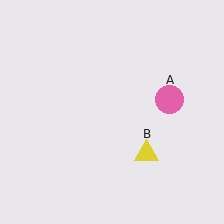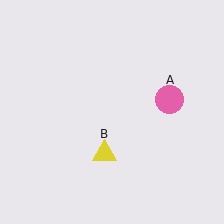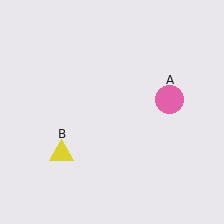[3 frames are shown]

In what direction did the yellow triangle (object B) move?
The yellow triangle (object B) moved left.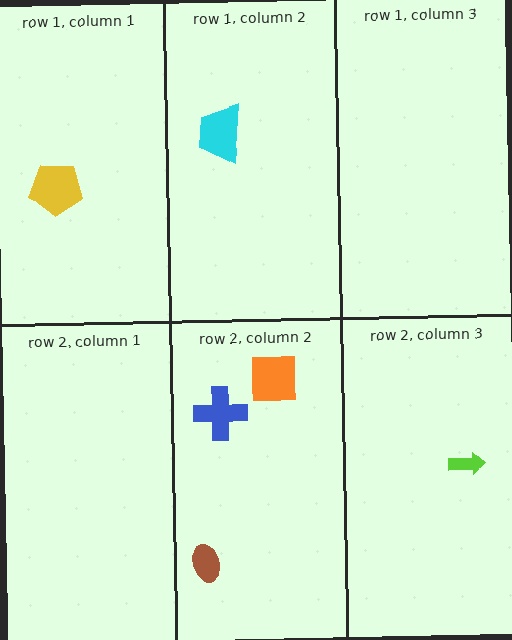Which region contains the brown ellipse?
The row 2, column 2 region.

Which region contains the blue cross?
The row 2, column 2 region.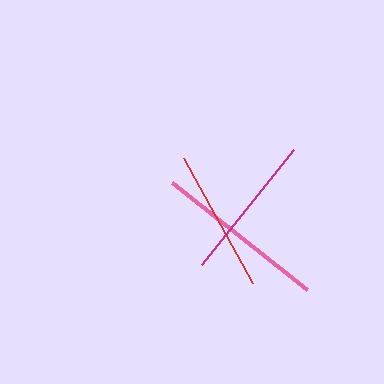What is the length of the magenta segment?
The magenta segment is approximately 147 pixels long.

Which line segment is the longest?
The pink line is the longest at approximately 173 pixels.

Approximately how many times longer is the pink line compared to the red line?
The pink line is approximately 1.2 times the length of the red line.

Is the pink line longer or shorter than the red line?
The pink line is longer than the red line.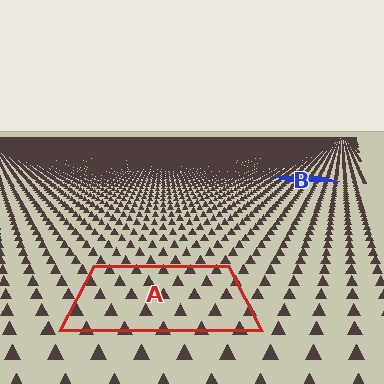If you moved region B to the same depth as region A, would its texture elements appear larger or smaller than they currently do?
They would appear larger. At a closer depth, the same texture elements are projected at a bigger on-screen size.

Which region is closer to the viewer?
Region A is closer. The texture elements there are larger and more spread out.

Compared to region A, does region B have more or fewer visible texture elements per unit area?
Region B has more texture elements per unit area — they are packed more densely because it is farther away.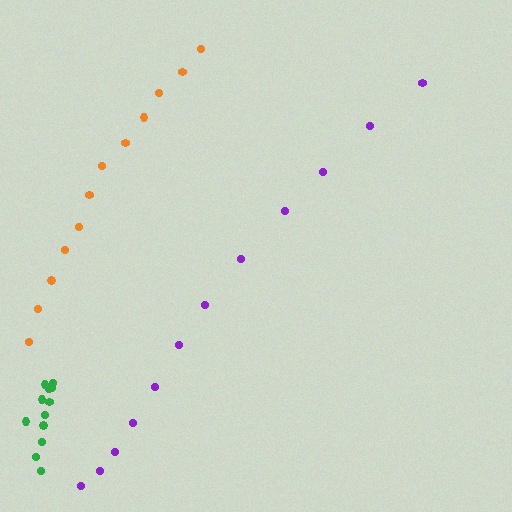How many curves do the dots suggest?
There are 3 distinct paths.